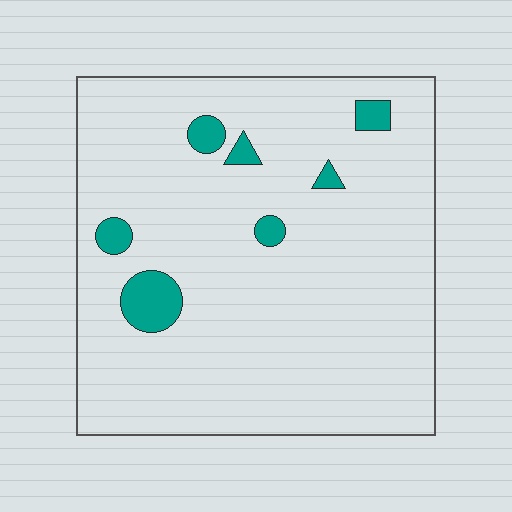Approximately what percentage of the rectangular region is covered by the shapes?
Approximately 5%.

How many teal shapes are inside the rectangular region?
7.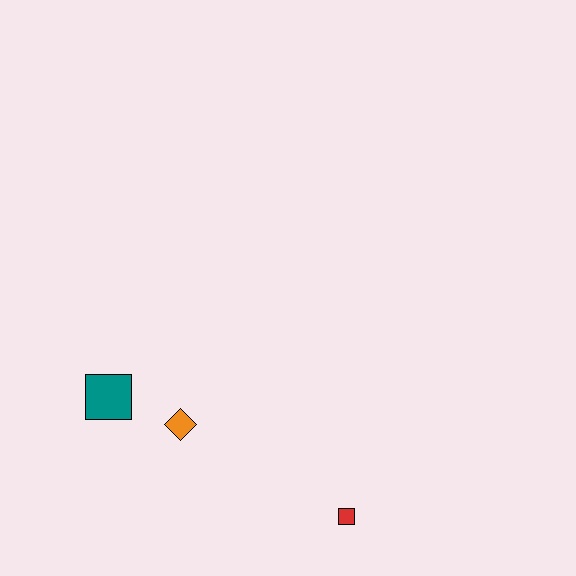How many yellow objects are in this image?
There are no yellow objects.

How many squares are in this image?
There are 2 squares.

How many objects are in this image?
There are 3 objects.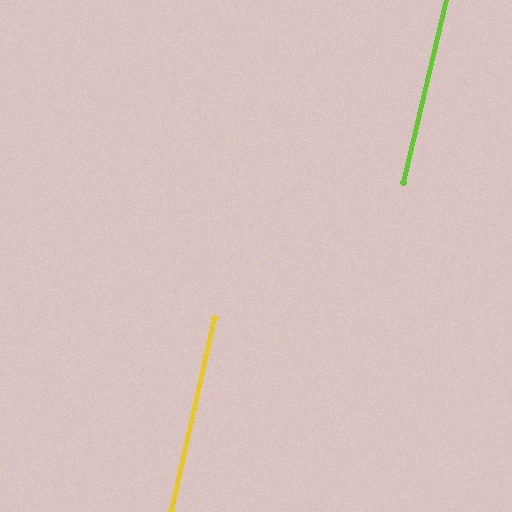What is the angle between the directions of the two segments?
Approximately 0 degrees.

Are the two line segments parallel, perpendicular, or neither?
Parallel — their directions differ by only 0.4°.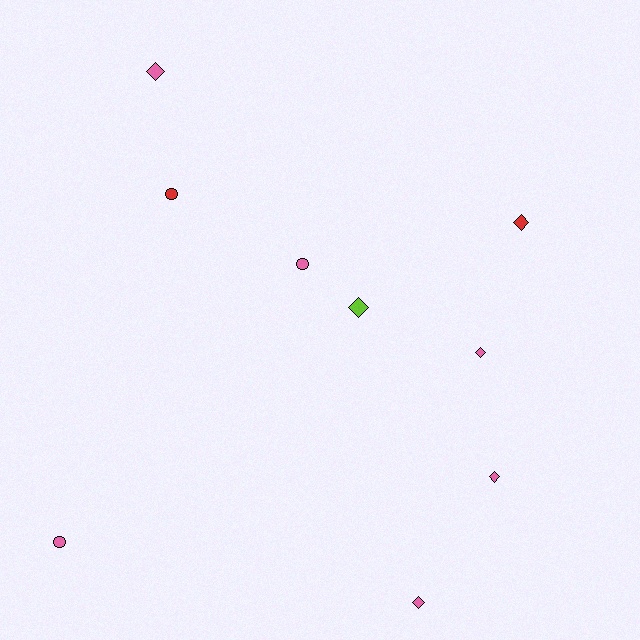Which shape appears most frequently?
Diamond, with 6 objects.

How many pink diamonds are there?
There are 4 pink diamonds.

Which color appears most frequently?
Pink, with 6 objects.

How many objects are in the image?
There are 9 objects.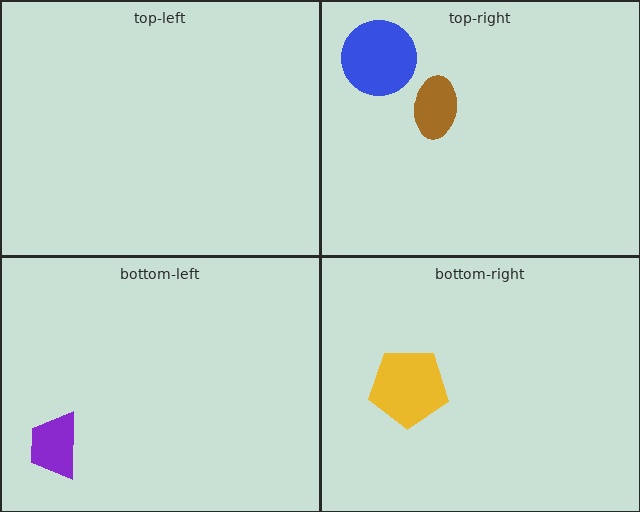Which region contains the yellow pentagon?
The bottom-right region.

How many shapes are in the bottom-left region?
1.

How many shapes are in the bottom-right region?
1.